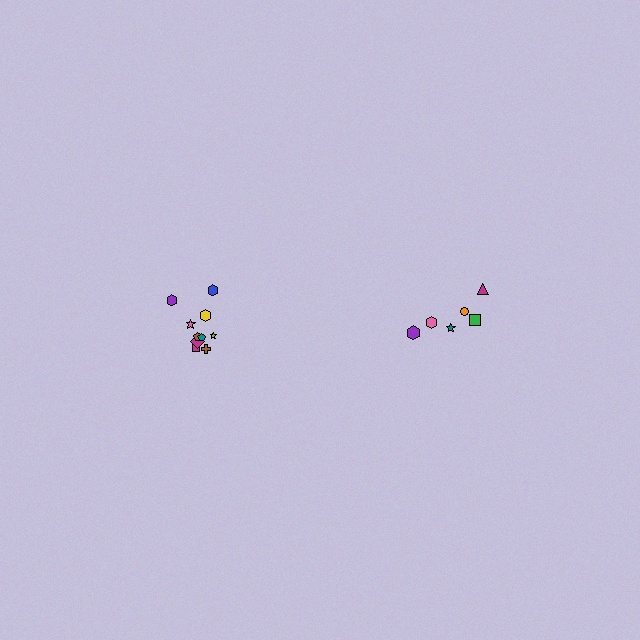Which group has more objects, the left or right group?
The left group.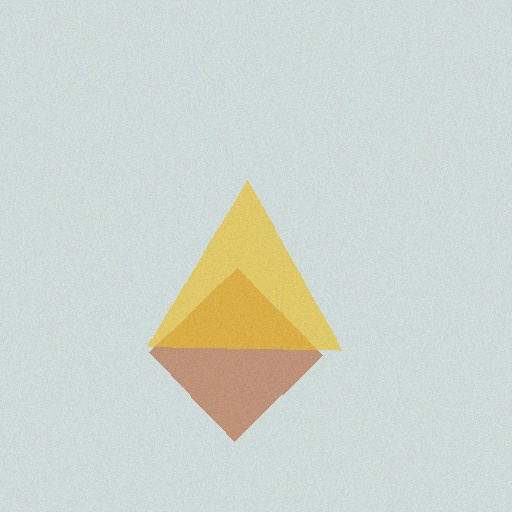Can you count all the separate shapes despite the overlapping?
Yes, there are 2 separate shapes.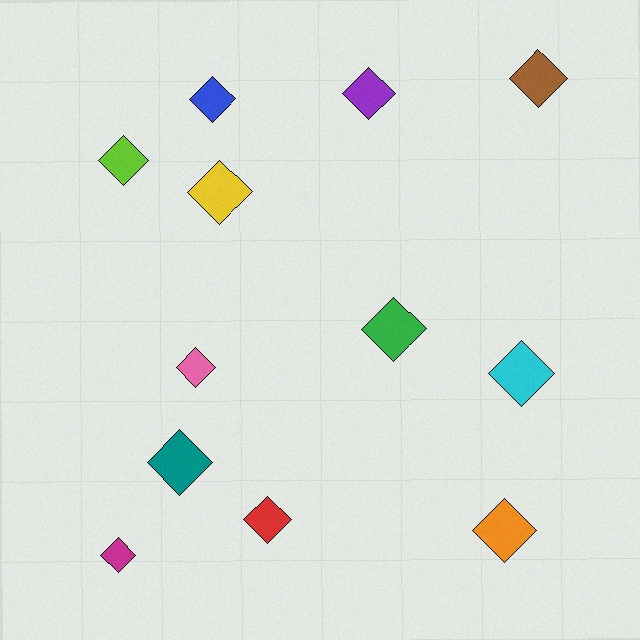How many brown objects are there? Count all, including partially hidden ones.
There is 1 brown object.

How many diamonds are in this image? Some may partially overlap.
There are 12 diamonds.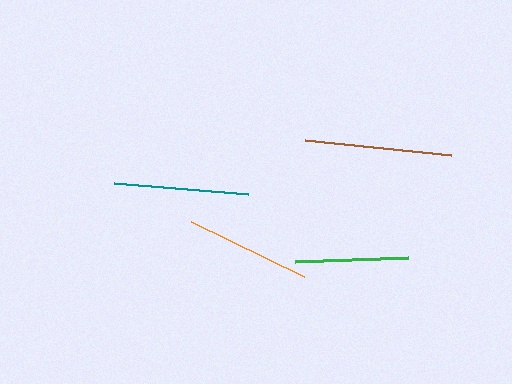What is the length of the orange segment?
The orange segment is approximately 125 pixels long.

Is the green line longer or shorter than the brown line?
The brown line is longer than the green line.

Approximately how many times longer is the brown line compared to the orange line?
The brown line is approximately 1.2 times the length of the orange line.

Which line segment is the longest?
The brown line is the longest at approximately 147 pixels.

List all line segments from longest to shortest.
From longest to shortest: brown, teal, orange, green.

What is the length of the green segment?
The green segment is approximately 113 pixels long.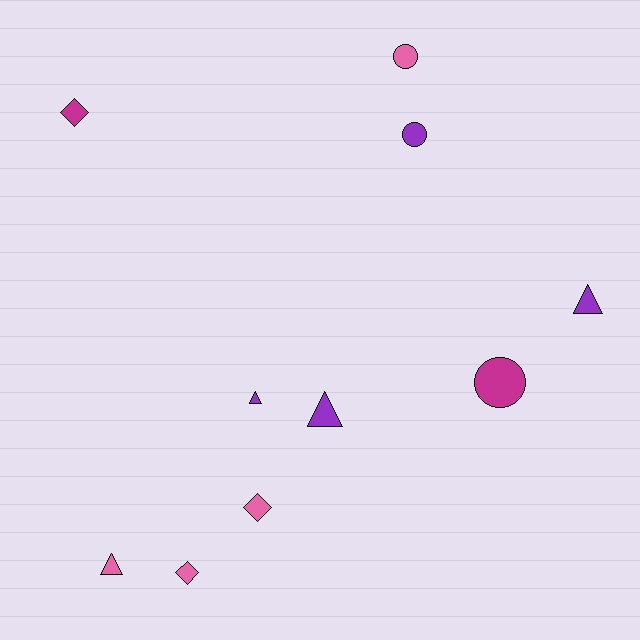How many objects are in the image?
There are 10 objects.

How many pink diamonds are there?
There are 2 pink diamonds.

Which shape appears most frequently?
Triangle, with 4 objects.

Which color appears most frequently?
Pink, with 4 objects.